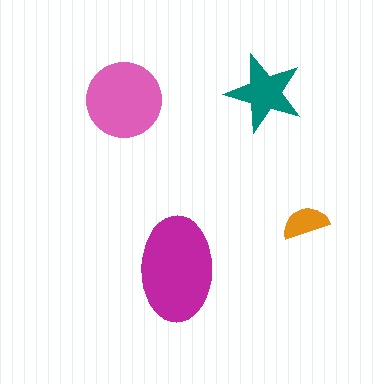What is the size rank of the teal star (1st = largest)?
3rd.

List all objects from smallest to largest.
The orange semicircle, the teal star, the pink circle, the magenta ellipse.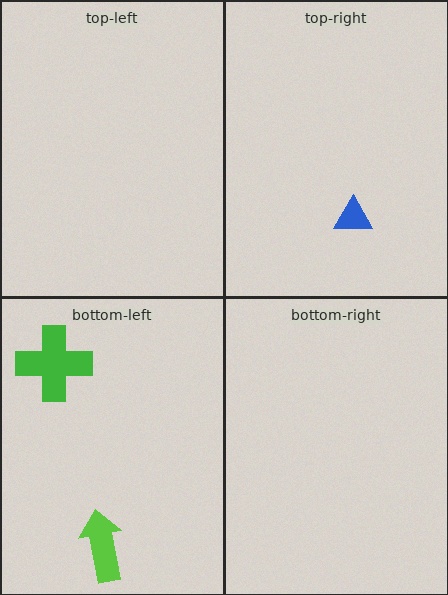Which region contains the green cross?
The bottom-left region.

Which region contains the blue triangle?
The top-right region.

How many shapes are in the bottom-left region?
2.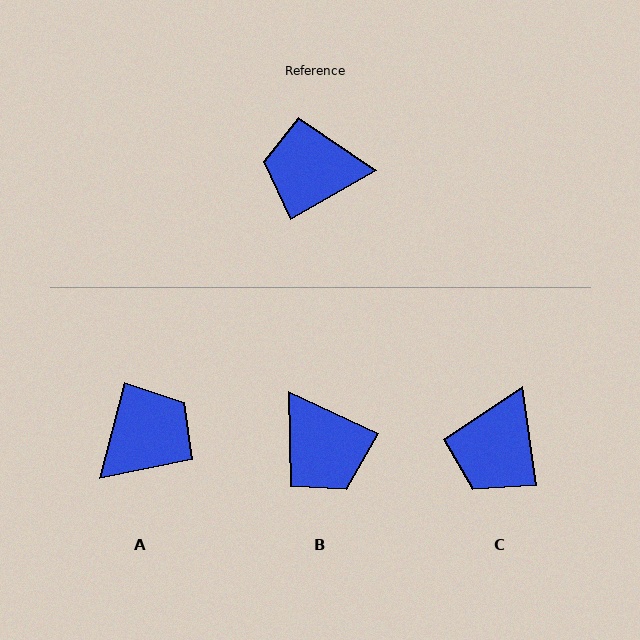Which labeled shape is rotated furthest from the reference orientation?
A, about 134 degrees away.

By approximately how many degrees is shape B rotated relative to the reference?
Approximately 125 degrees counter-clockwise.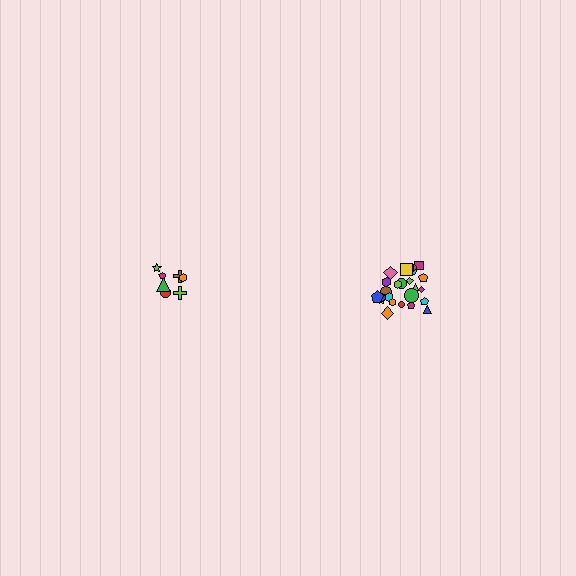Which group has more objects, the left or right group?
The right group.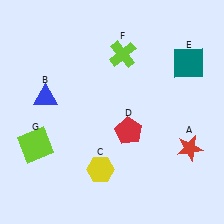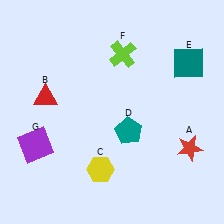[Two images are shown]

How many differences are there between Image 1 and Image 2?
There are 3 differences between the two images.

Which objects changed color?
B changed from blue to red. D changed from red to teal. G changed from lime to purple.